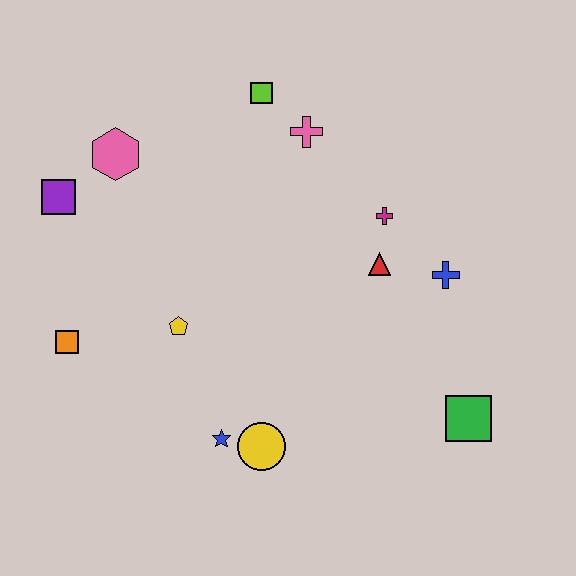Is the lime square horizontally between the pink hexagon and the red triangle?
Yes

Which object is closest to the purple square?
The pink hexagon is closest to the purple square.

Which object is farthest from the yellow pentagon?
The green square is farthest from the yellow pentagon.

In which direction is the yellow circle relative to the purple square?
The yellow circle is below the purple square.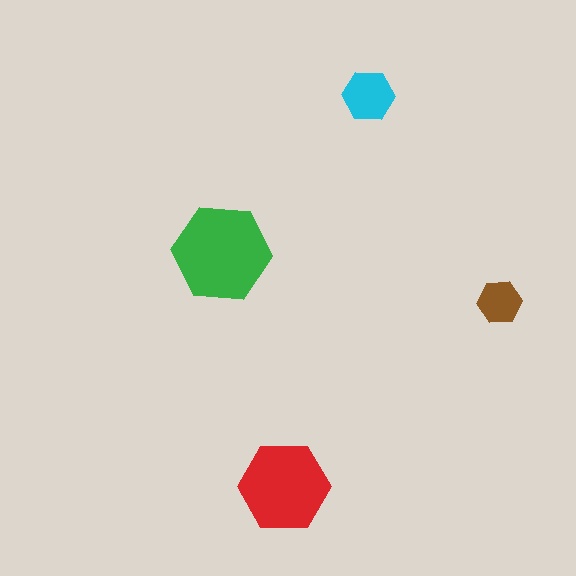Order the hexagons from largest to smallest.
the green one, the red one, the cyan one, the brown one.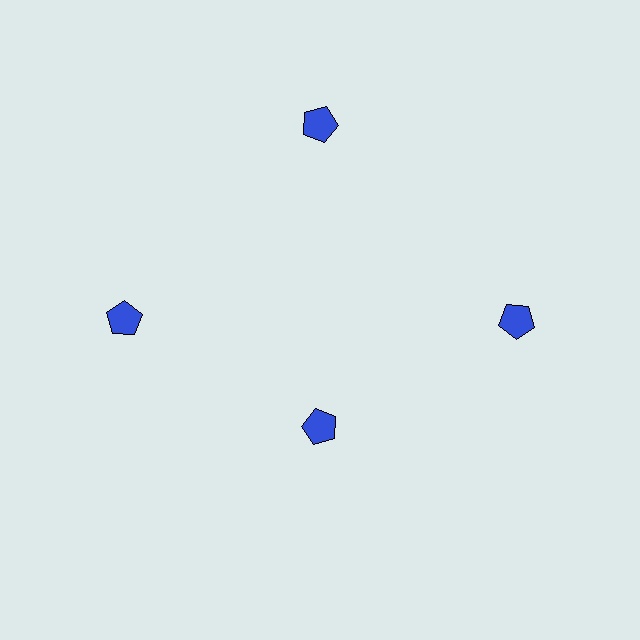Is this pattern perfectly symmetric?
No. The 4 blue pentagons are arranged in a ring, but one element near the 6 o'clock position is pulled inward toward the center, breaking the 4-fold rotational symmetry.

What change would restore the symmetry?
The symmetry would be restored by moving it outward, back onto the ring so that all 4 pentagons sit at equal angles and equal distance from the center.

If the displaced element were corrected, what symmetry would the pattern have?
It would have 4-fold rotational symmetry — the pattern would map onto itself every 90 degrees.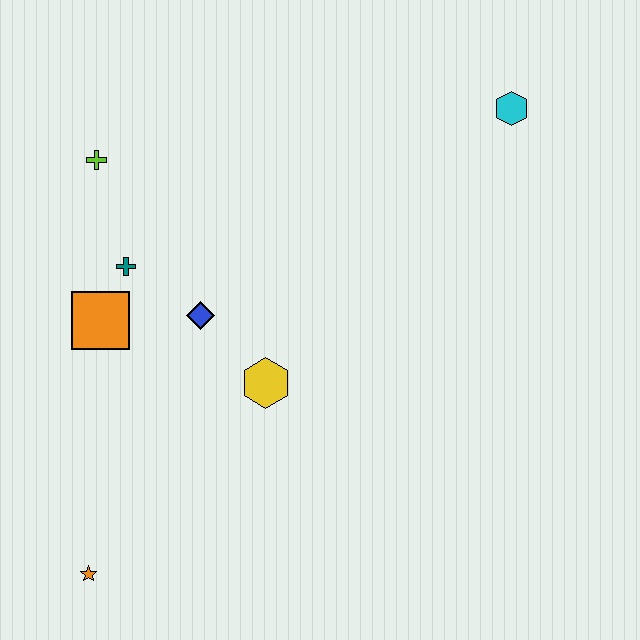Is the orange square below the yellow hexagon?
No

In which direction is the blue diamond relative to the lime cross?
The blue diamond is below the lime cross.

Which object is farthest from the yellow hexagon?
The cyan hexagon is farthest from the yellow hexagon.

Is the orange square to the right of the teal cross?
No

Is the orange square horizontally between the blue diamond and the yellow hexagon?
No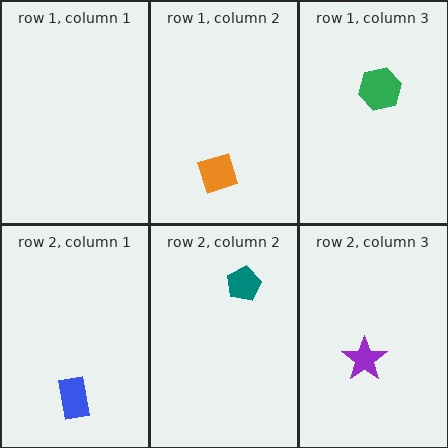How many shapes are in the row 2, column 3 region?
1.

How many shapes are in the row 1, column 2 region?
1.